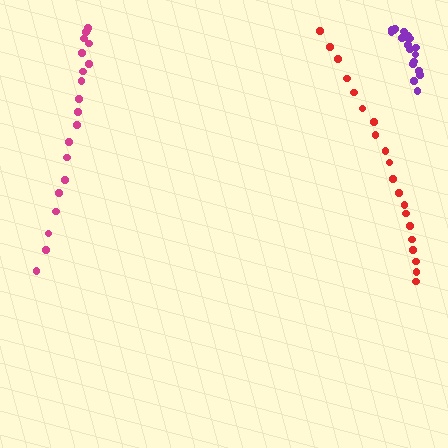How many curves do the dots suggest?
There are 3 distinct paths.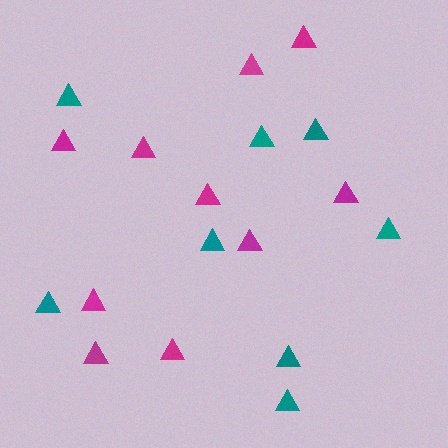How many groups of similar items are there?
There are 2 groups: one group of magenta triangles (10) and one group of teal triangles (8).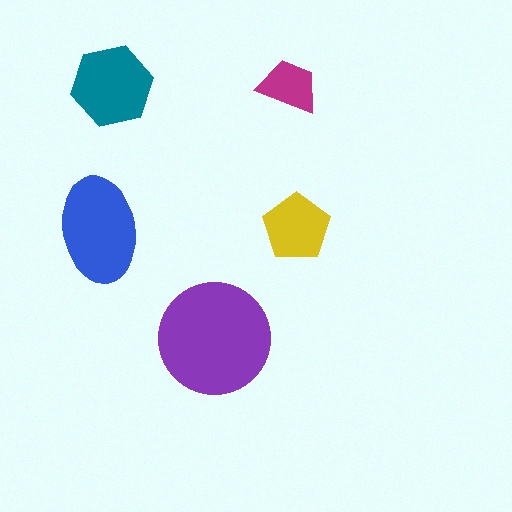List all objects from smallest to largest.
The magenta trapezoid, the yellow pentagon, the teal hexagon, the blue ellipse, the purple circle.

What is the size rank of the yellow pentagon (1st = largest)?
4th.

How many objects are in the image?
There are 5 objects in the image.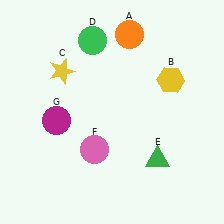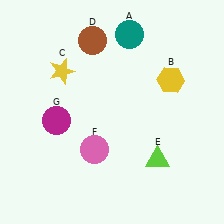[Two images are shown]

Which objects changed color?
A changed from orange to teal. D changed from green to brown. E changed from green to lime.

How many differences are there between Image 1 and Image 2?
There are 3 differences between the two images.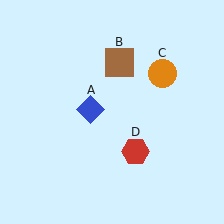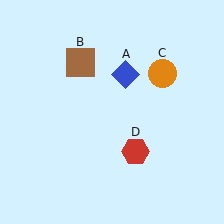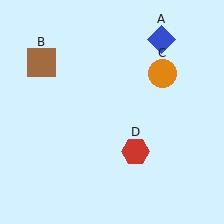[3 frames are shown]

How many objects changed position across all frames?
2 objects changed position: blue diamond (object A), brown square (object B).